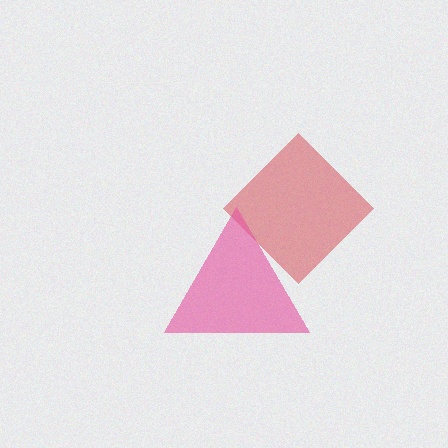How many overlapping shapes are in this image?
There are 2 overlapping shapes in the image.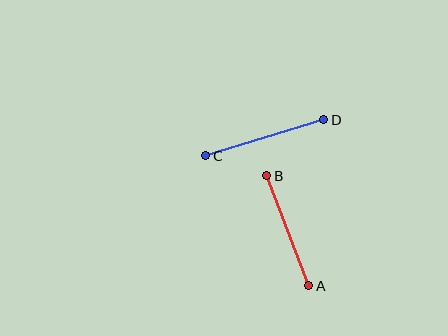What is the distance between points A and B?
The distance is approximately 118 pixels.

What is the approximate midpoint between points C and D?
The midpoint is at approximately (265, 138) pixels.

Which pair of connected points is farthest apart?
Points C and D are farthest apart.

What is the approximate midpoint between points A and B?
The midpoint is at approximately (288, 231) pixels.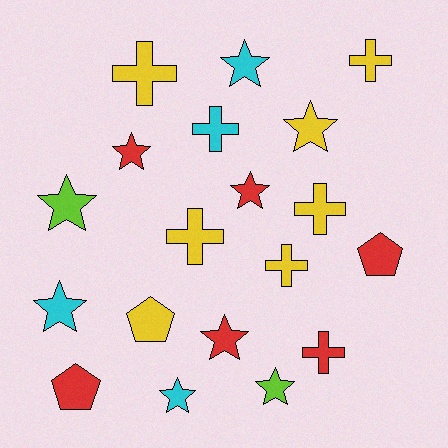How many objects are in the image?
There are 19 objects.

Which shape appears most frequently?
Star, with 9 objects.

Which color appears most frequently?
Yellow, with 7 objects.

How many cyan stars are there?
There are 3 cyan stars.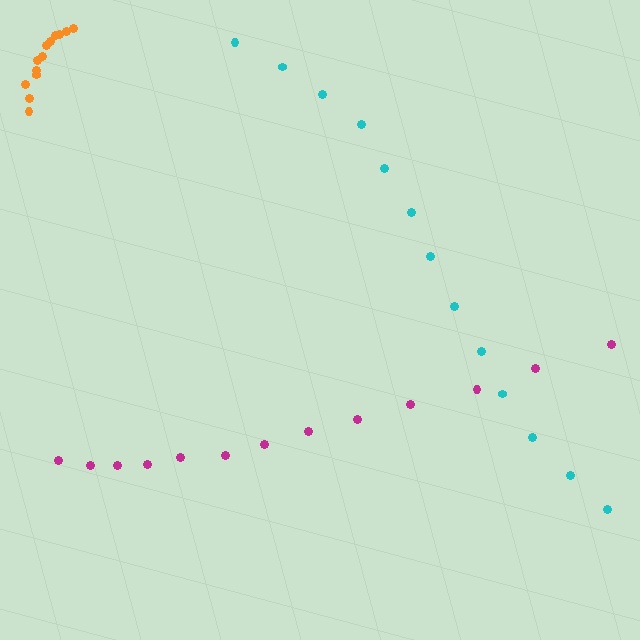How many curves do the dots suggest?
There are 3 distinct paths.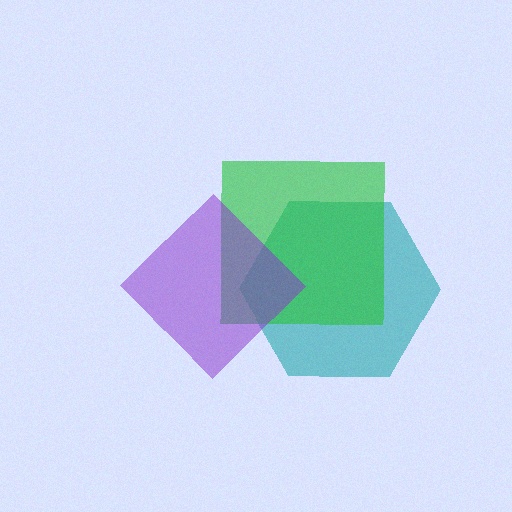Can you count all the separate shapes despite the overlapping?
Yes, there are 3 separate shapes.